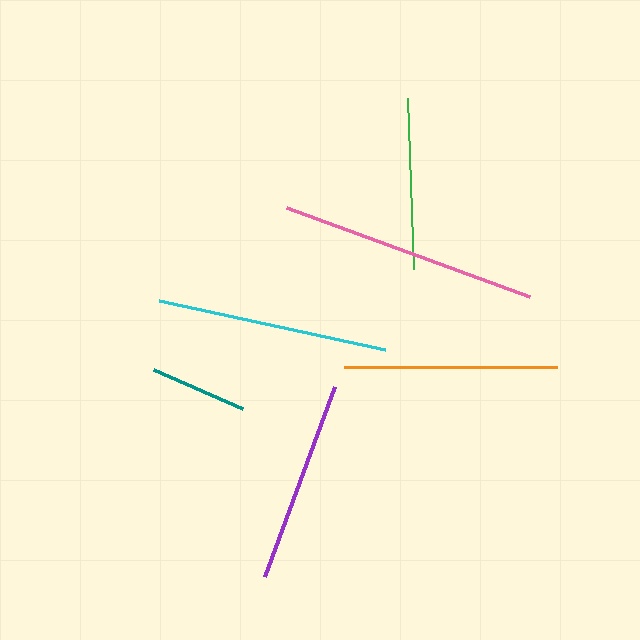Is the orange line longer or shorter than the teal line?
The orange line is longer than the teal line.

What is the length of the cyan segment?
The cyan segment is approximately 231 pixels long.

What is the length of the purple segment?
The purple segment is approximately 203 pixels long.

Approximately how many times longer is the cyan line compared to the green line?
The cyan line is approximately 1.4 times the length of the green line.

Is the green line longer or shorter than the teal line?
The green line is longer than the teal line.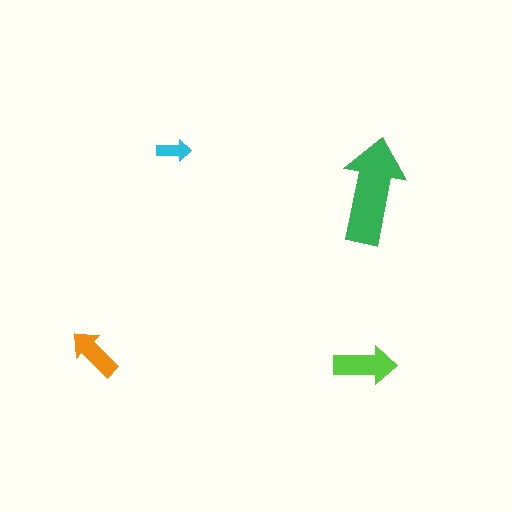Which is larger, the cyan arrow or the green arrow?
The green one.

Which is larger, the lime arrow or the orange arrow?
The lime one.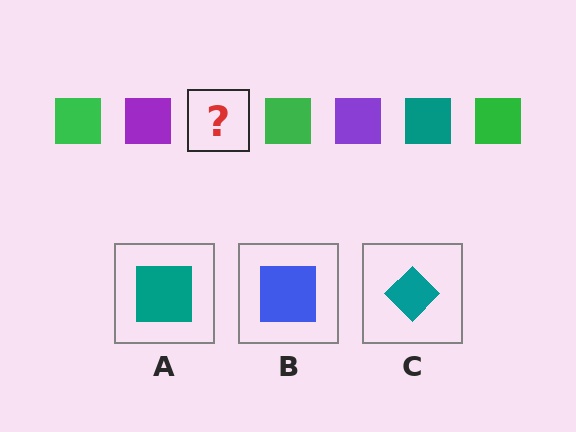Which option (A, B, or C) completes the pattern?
A.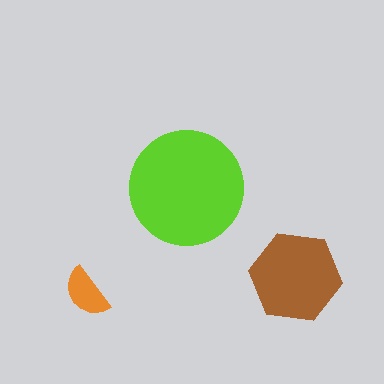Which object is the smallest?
The orange semicircle.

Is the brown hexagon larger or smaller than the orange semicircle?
Larger.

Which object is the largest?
The lime circle.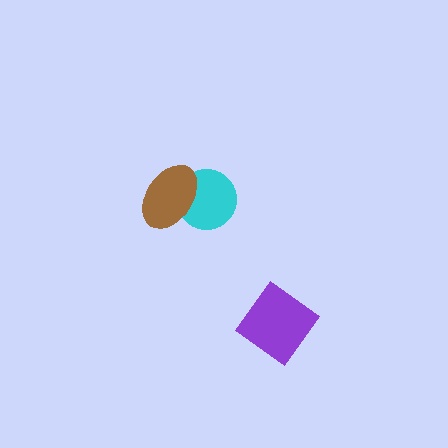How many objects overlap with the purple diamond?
0 objects overlap with the purple diamond.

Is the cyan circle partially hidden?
Yes, it is partially covered by another shape.